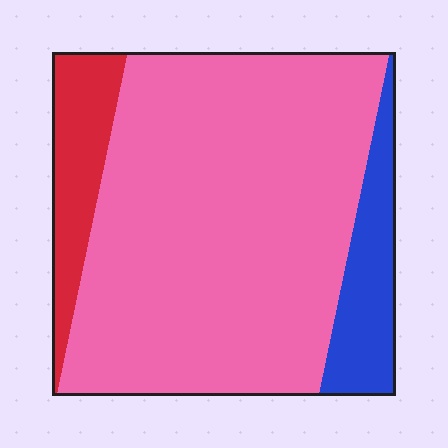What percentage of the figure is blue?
Blue takes up about one eighth (1/8) of the figure.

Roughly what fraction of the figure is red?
Red takes up about one eighth (1/8) of the figure.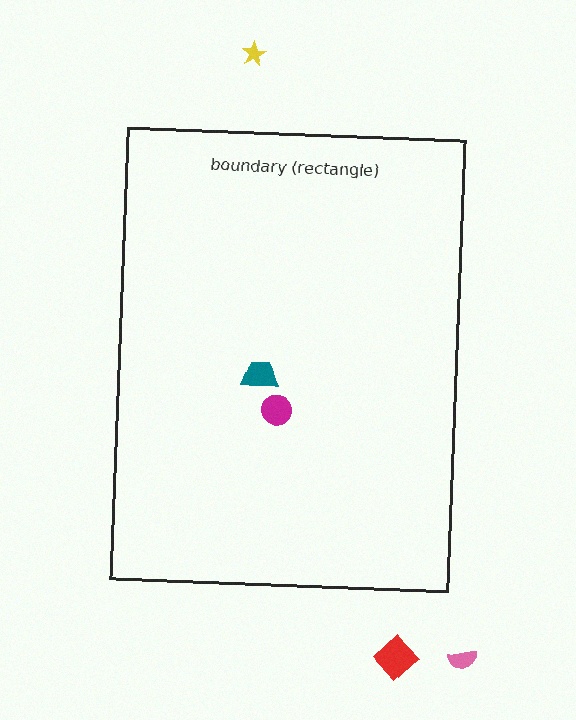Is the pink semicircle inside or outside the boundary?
Outside.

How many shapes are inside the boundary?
2 inside, 3 outside.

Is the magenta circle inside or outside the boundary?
Inside.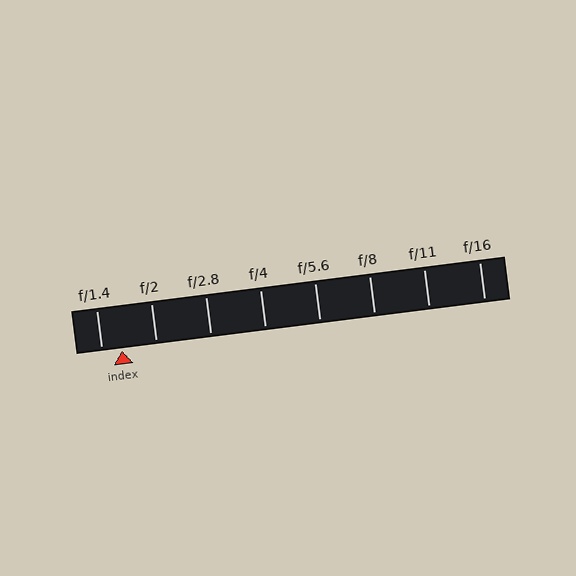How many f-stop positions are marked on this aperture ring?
There are 8 f-stop positions marked.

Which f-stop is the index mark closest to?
The index mark is closest to f/1.4.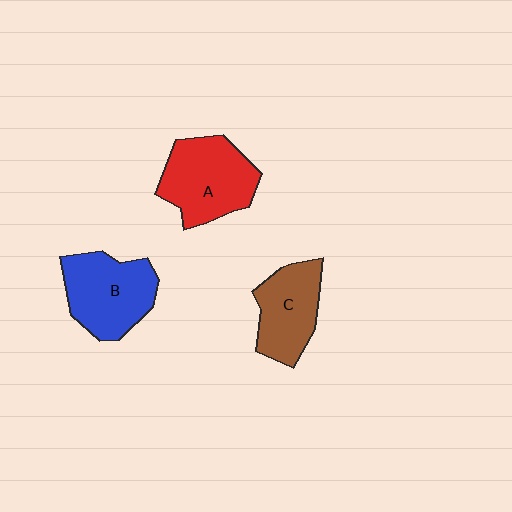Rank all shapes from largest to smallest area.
From largest to smallest: A (red), B (blue), C (brown).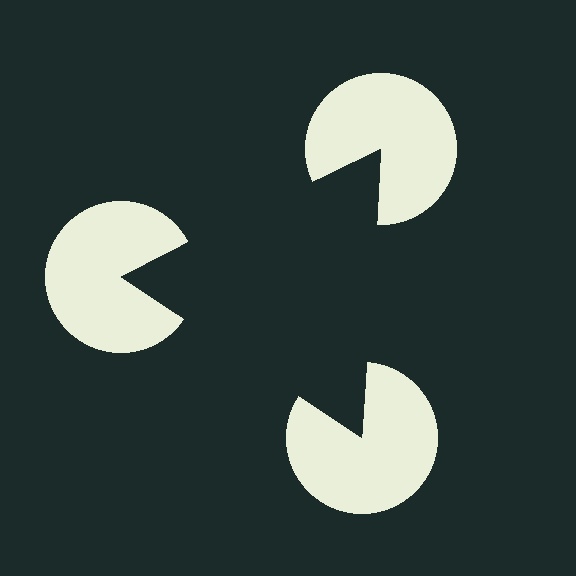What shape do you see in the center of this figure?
An illusory triangle — its edges are inferred from the aligned wedge cuts in the pac-man discs, not physically drawn.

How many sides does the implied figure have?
3 sides.